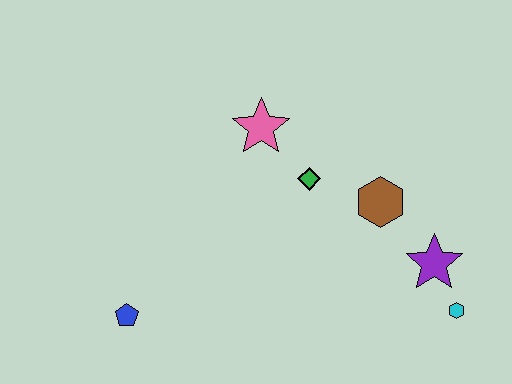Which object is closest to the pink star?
The green diamond is closest to the pink star.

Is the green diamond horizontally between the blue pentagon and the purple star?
Yes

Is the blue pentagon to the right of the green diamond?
No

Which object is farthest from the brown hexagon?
The blue pentagon is farthest from the brown hexagon.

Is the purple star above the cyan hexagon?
Yes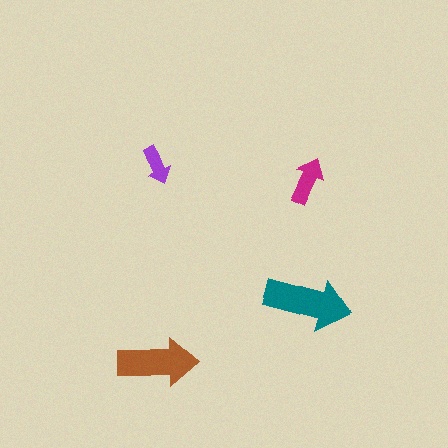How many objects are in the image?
There are 4 objects in the image.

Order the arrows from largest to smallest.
the teal one, the brown one, the magenta one, the purple one.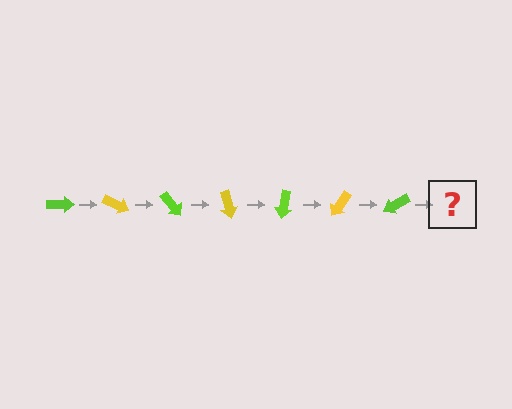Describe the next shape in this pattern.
It should be a yellow arrow, rotated 175 degrees from the start.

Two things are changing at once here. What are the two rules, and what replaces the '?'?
The two rules are that it rotates 25 degrees each step and the color cycles through lime and yellow. The '?' should be a yellow arrow, rotated 175 degrees from the start.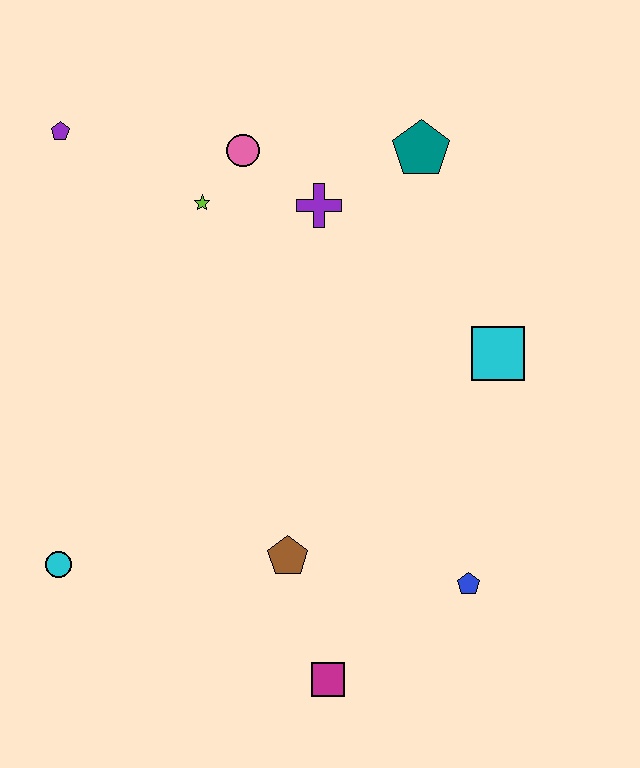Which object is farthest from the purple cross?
The magenta square is farthest from the purple cross.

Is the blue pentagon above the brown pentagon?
No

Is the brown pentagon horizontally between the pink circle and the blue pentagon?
Yes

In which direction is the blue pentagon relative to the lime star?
The blue pentagon is below the lime star.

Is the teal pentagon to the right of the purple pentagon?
Yes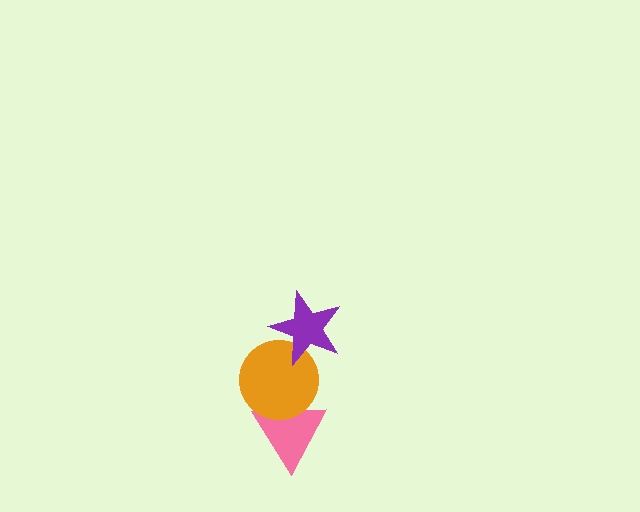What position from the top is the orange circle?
The orange circle is 2nd from the top.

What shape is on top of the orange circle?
The purple star is on top of the orange circle.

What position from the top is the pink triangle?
The pink triangle is 3rd from the top.